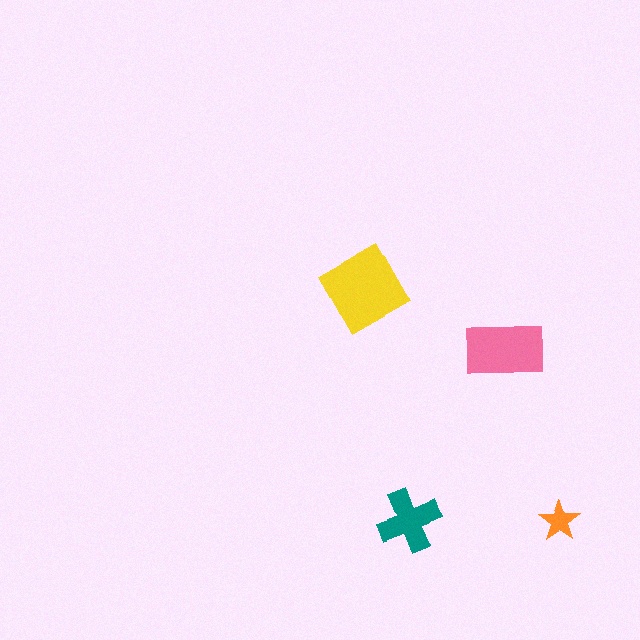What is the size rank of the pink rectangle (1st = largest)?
2nd.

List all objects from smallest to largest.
The orange star, the teal cross, the pink rectangle, the yellow diamond.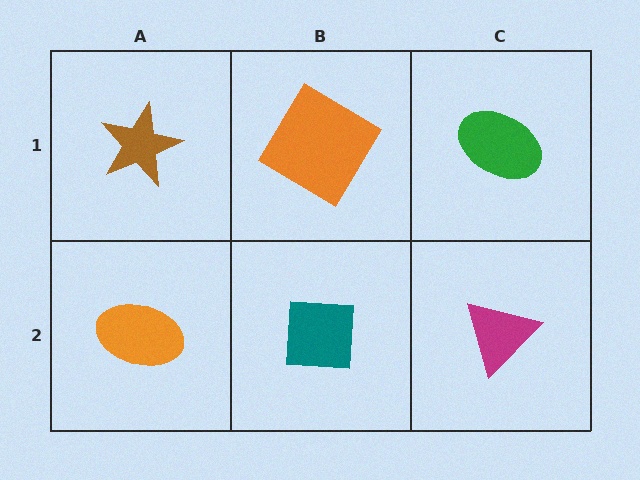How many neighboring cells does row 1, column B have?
3.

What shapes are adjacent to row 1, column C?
A magenta triangle (row 2, column C), an orange diamond (row 1, column B).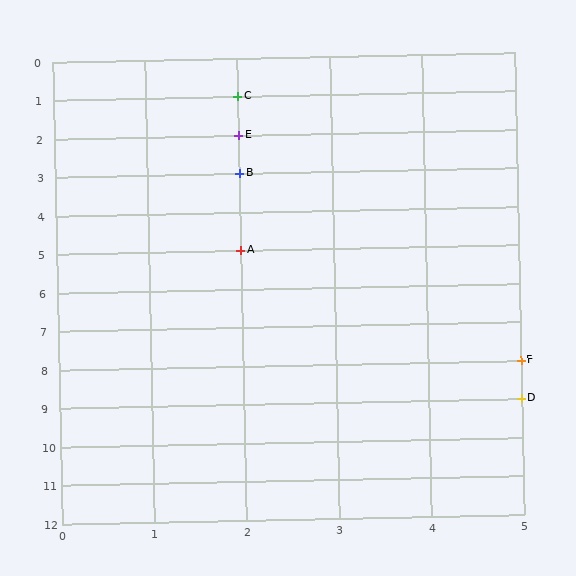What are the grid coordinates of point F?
Point F is at grid coordinates (5, 8).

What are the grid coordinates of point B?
Point B is at grid coordinates (2, 3).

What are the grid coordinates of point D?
Point D is at grid coordinates (5, 9).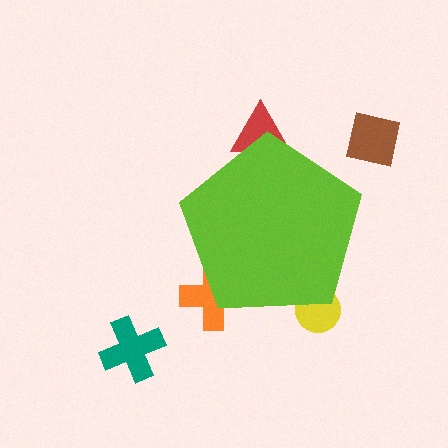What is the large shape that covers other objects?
A lime pentagon.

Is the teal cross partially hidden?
No, the teal cross is fully visible.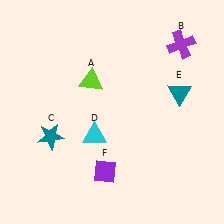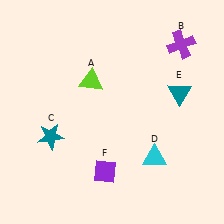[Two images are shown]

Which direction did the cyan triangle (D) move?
The cyan triangle (D) moved right.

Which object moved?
The cyan triangle (D) moved right.